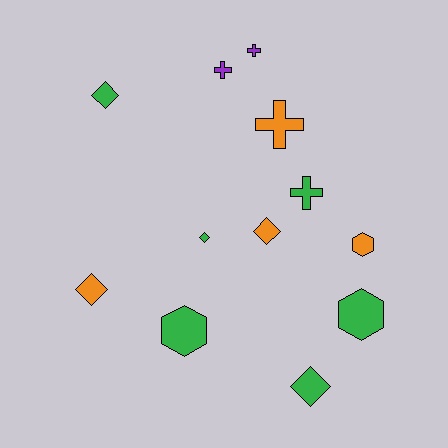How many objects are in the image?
There are 12 objects.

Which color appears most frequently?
Green, with 6 objects.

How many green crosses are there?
There is 1 green cross.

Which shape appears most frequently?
Diamond, with 5 objects.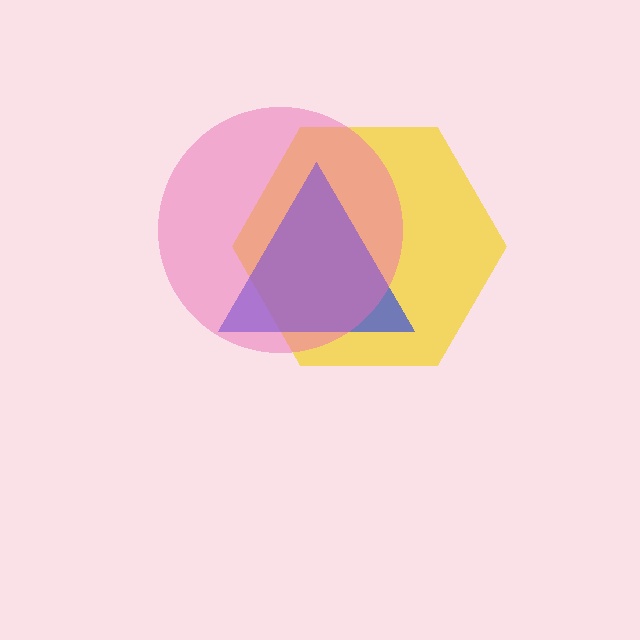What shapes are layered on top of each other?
The layered shapes are: a yellow hexagon, a blue triangle, a pink circle.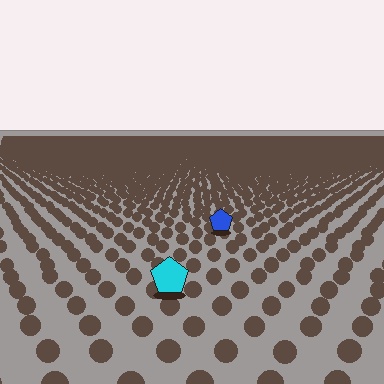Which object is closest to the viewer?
The cyan pentagon is closest. The texture marks near it are larger and more spread out.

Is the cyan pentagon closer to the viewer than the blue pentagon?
Yes. The cyan pentagon is closer — you can tell from the texture gradient: the ground texture is coarser near it.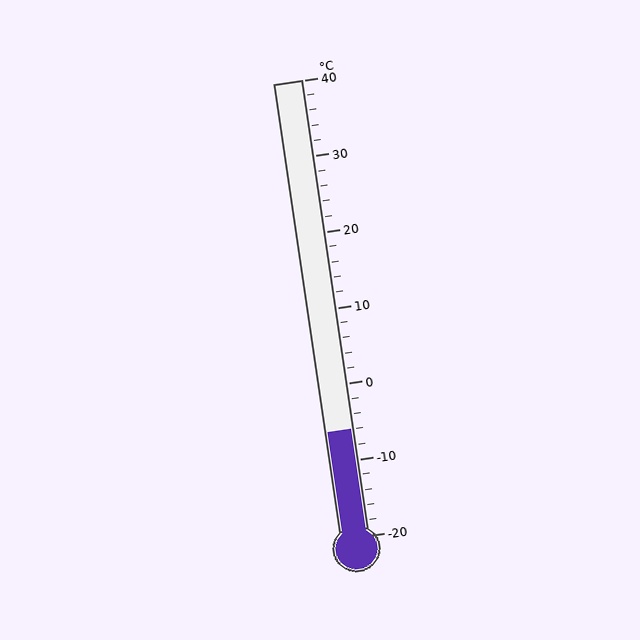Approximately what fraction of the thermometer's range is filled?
The thermometer is filled to approximately 25% of its range.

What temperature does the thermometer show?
The thermometer shows approximately -6°C.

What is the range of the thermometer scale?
The thermometer scale ranges from -20°C to 40°C.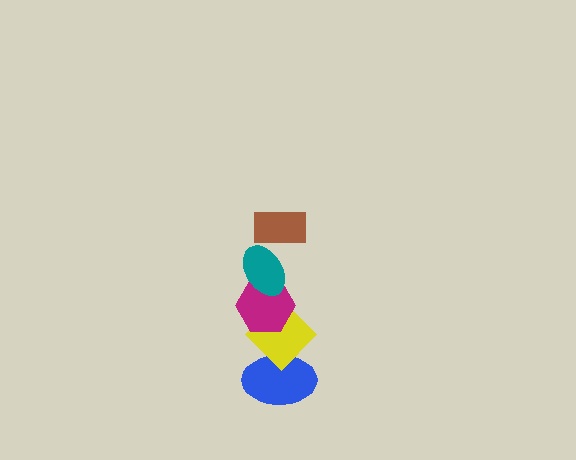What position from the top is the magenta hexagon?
The magenta hexagon is 3rd from the top.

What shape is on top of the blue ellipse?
The yellow diamond is on top of the blue ellipse.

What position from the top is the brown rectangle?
The brown rectangle is 1st from the top.